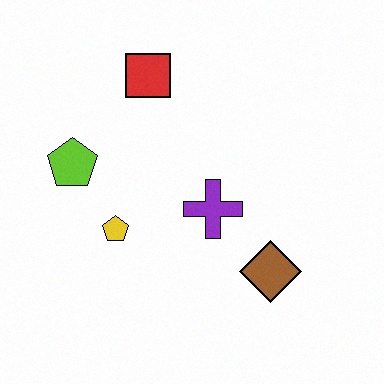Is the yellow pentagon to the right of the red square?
No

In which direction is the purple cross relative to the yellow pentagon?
The purple cross is to the right of the yellow pentagon.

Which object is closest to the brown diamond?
The purple cross is closest to the brown diamond.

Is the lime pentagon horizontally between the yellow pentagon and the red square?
No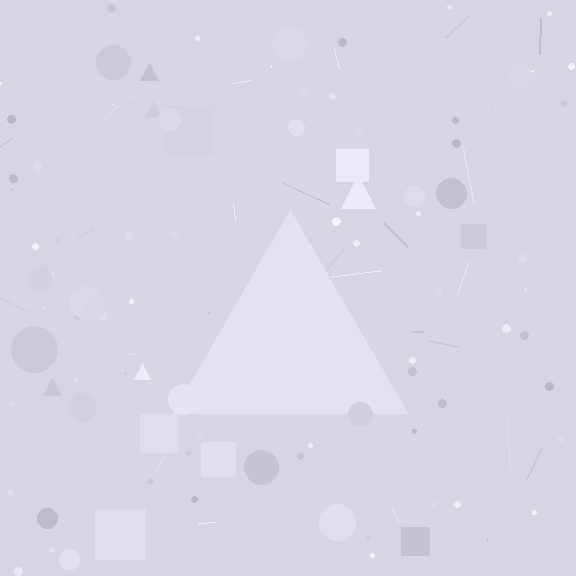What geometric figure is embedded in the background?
A triangle is embedded in the background.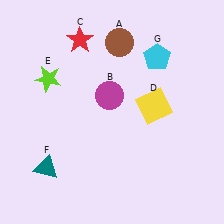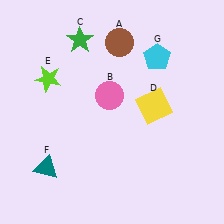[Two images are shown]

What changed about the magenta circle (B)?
In Image 1, B is magenta. In Image 2, it changed to pink.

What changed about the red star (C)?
In Image 1, C is red. In Image 2, it changed to green.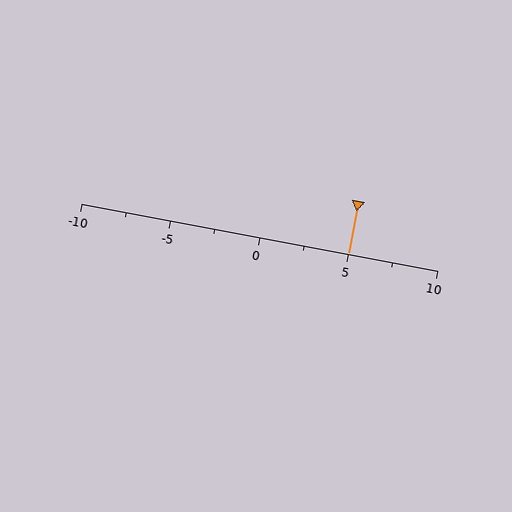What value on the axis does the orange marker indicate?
The marker indicates approximately 5.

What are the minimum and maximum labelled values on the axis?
The axis runs from -10 to 10.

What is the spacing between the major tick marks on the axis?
The major ticks are spaced 5 apart.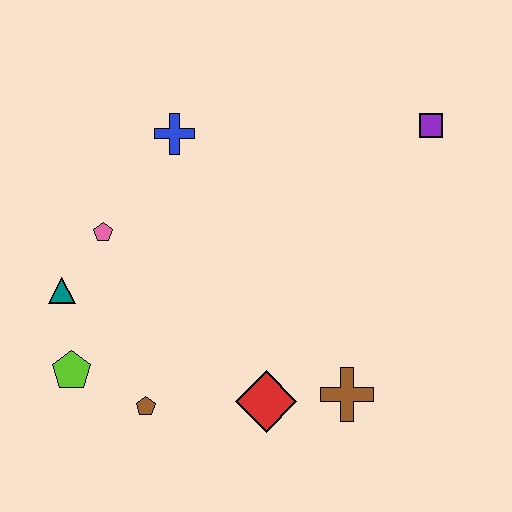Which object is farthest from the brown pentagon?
The purple square is farthest from the brown pentagon.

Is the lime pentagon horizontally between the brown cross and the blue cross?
No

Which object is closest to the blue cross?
The pink pentagon is closest to the blue cross.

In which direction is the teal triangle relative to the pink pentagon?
The teal triangle is below the pink pentagon.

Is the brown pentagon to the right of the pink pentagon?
Yes